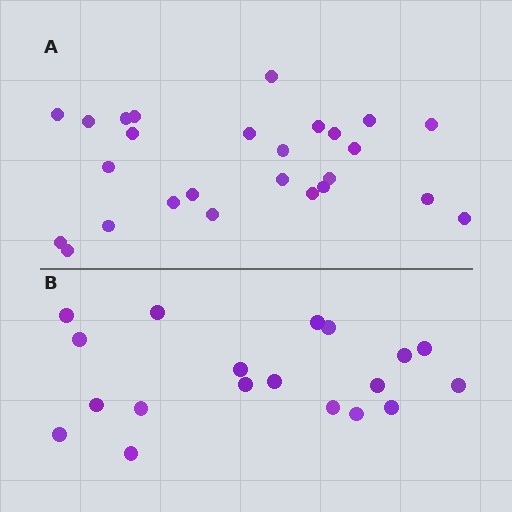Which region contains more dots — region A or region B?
Region A (the top region) has more dots.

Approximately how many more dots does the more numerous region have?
Region A has roughly 8 or so more dots than region B.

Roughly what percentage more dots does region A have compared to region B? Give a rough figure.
About 35% more.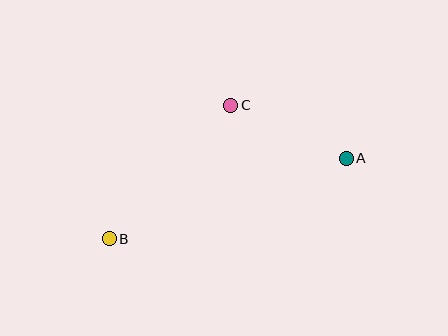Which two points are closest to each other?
Points A and C are closest to each other.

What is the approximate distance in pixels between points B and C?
The distance between B and C is approximately 181 pixels.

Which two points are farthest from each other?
Points A and B are farthest from each other.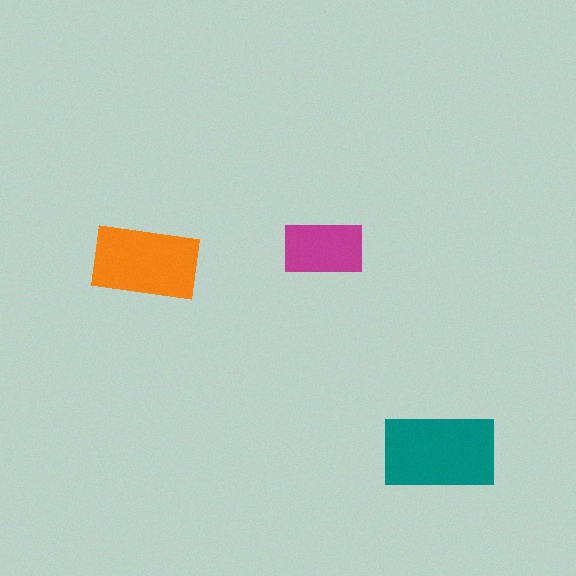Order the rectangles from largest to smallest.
the teal one, the orange one, the magenta one.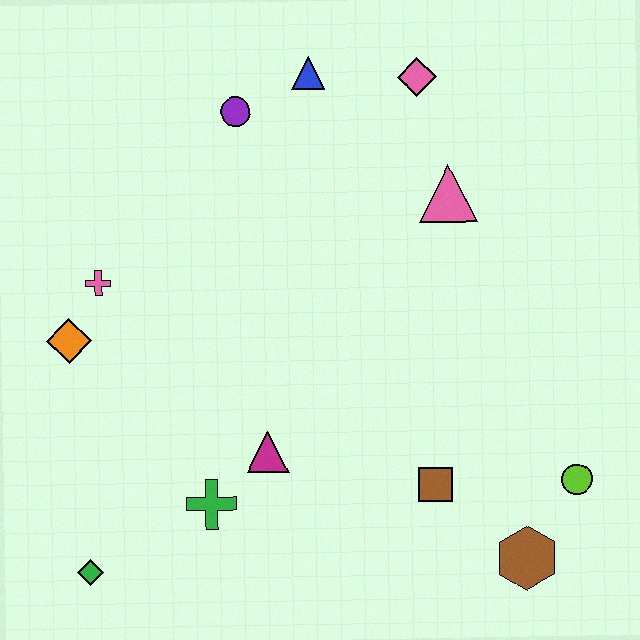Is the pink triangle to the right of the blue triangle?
Yes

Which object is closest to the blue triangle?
The purple circle is closest to the blue triangle.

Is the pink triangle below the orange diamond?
No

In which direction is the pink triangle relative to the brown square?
The pink triangle is above the brown square.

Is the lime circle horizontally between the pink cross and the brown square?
No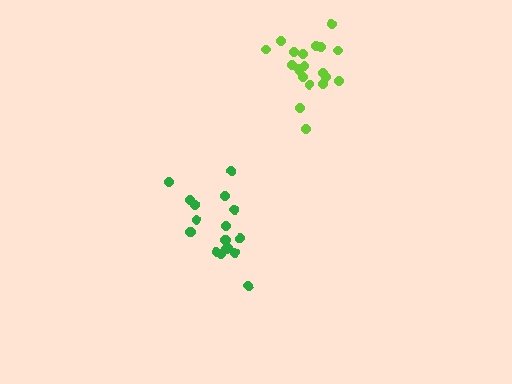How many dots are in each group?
Group 1: 19 dots, Group 2: 20 dots (39 total).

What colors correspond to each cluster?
The clusters are colored: green, lime.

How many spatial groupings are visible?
There are 2 spatial groupings.